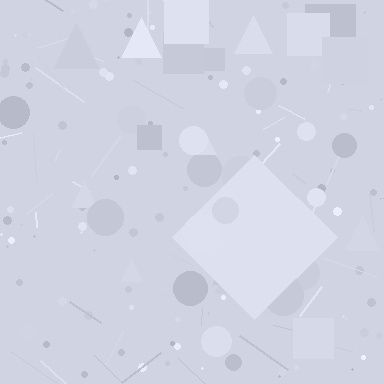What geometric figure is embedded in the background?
A diamond is embedded in the background.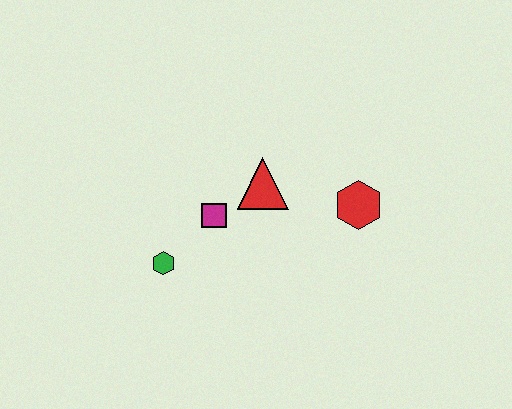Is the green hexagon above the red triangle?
No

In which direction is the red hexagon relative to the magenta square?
The red hexagon is to the right of the magenta square.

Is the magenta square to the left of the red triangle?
Yes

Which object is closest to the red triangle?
The magenta square is closest to the red triangle.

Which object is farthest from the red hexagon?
The green hexagon is farthest from the red hexagon.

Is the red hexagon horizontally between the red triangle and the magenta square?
No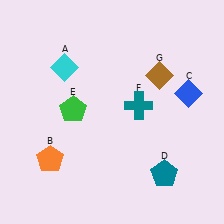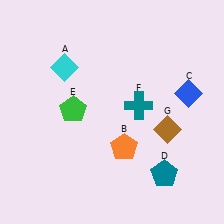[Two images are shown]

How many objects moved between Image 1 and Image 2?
2 objects moved between the two images.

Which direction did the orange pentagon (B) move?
The orange pentagon (B) moved right.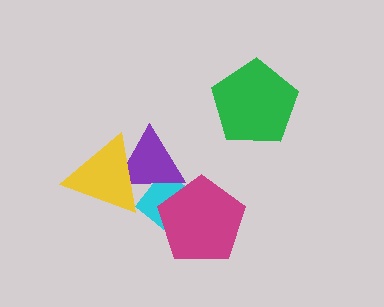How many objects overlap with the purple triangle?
3 objects overlap with the purple triangle.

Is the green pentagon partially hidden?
No, no other shape covers it.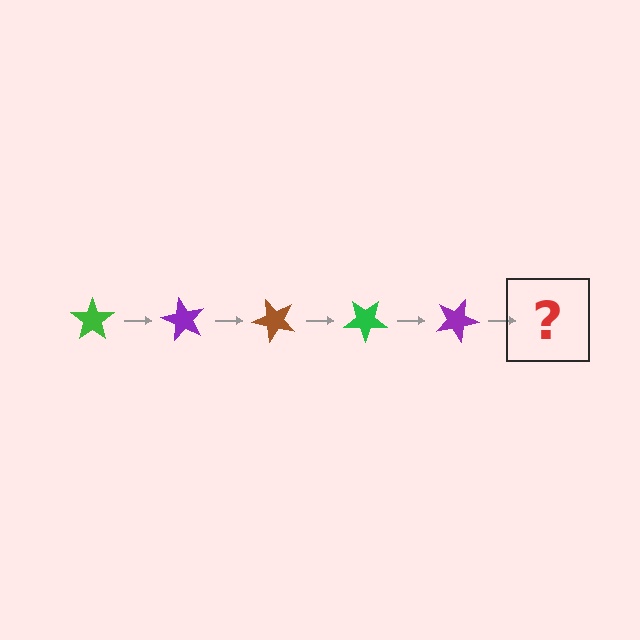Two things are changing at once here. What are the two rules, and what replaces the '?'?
The two rules are that it rotates 60 degrees each step and the color cycles through green, purple, and brown. The '?' should be a brown star, rotated 300 degrees from the start.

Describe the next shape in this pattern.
It should be a brown star, rotated 300 degrees from the start.